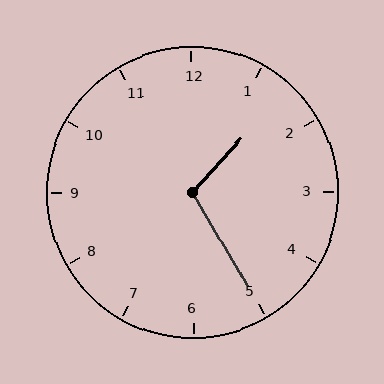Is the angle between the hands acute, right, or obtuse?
It is obtuse.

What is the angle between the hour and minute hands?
Approximately 108 degrees.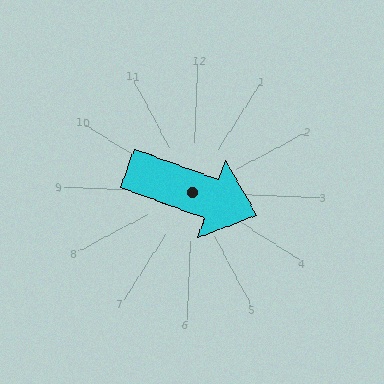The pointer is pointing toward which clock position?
Roughly 4 o'clock.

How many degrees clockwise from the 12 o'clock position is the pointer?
Approximately 108 degrees.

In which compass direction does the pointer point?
East.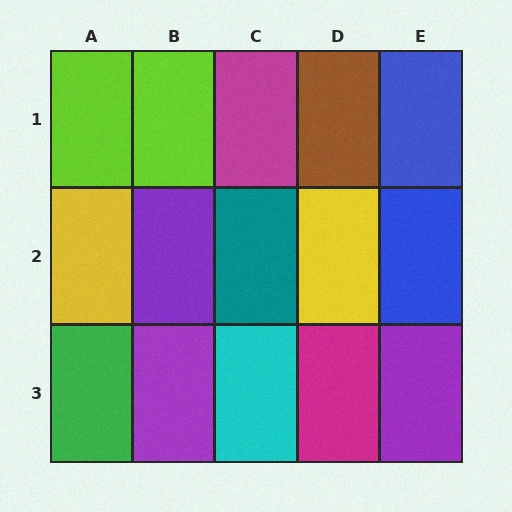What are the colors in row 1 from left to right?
Lime, lime, magenta, brown, blue.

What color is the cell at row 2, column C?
Teal.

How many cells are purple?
3 cells are purple.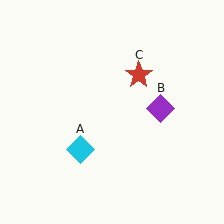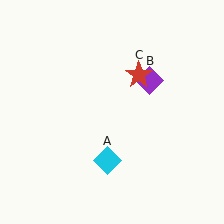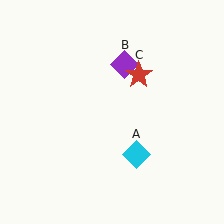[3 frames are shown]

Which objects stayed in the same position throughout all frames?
Red star (object C) remained stationary.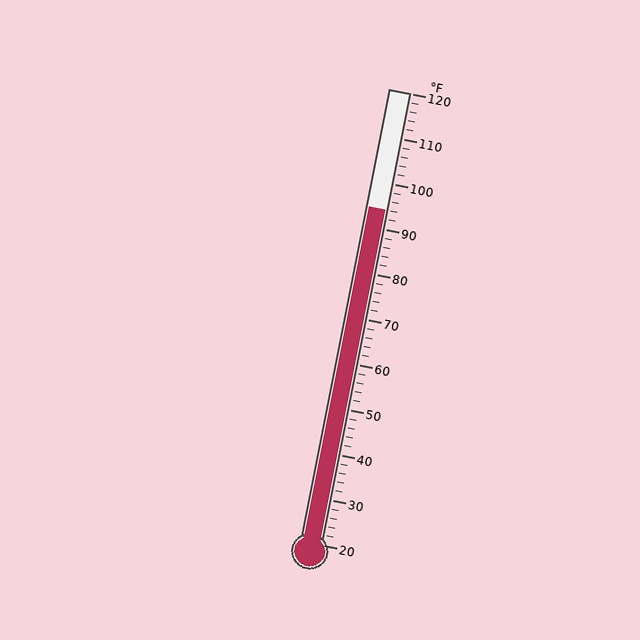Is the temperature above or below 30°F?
The temperature is above 30°F.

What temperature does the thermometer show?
The thermometer shows approximately 94°F.